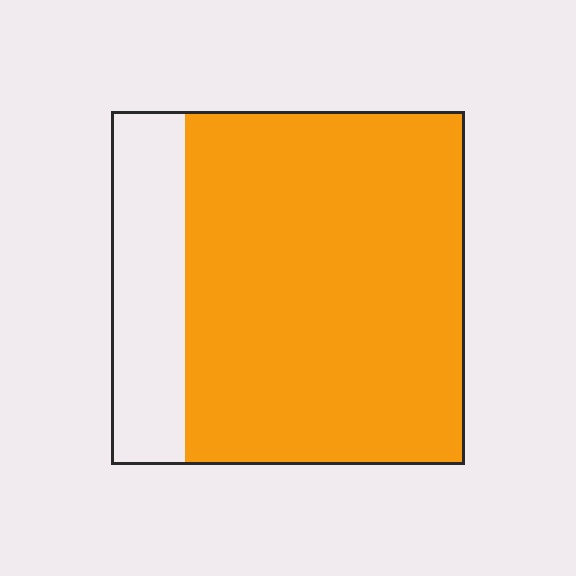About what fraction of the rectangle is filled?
About four fifths (4/5).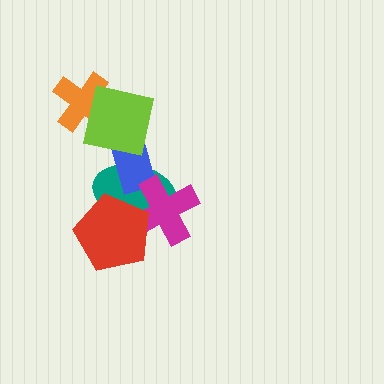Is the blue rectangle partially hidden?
Yes, it is partially covered by another shape.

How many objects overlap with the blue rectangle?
2 objects overlap with the blue rectangle.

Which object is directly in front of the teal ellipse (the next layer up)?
The blue rectangle is directly in front of the teal ellipse.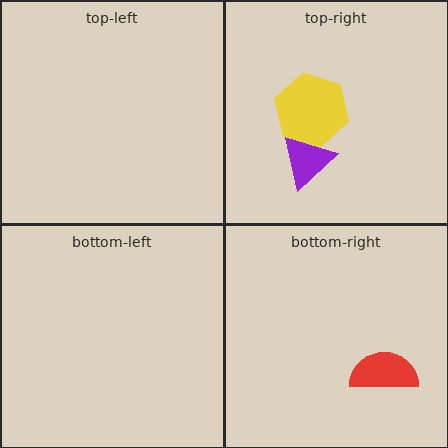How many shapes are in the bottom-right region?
1.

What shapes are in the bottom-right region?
The red semicircle.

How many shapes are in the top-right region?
2.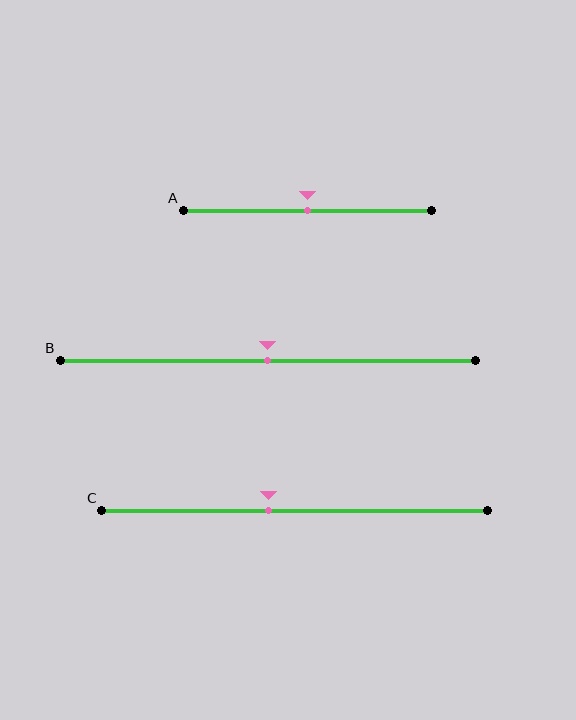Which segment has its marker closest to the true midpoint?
Segment A has its marker closest to the true midpoint.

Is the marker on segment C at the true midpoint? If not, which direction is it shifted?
No, the marker on segment C is shifted to the left by about 7% of the segment length.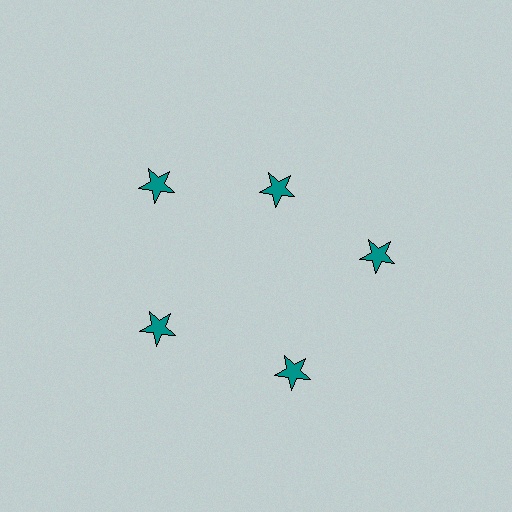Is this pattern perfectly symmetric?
No. The 5 teal stars are arranged in a ring, but one element near the 1 o'clock position is pulled inward toward the center, breaking the 5-fold rotational symmetry.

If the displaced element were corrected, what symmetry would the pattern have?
It would have 5-fold rotational symmetry — the pattern would map onto itself every 72 degrees.